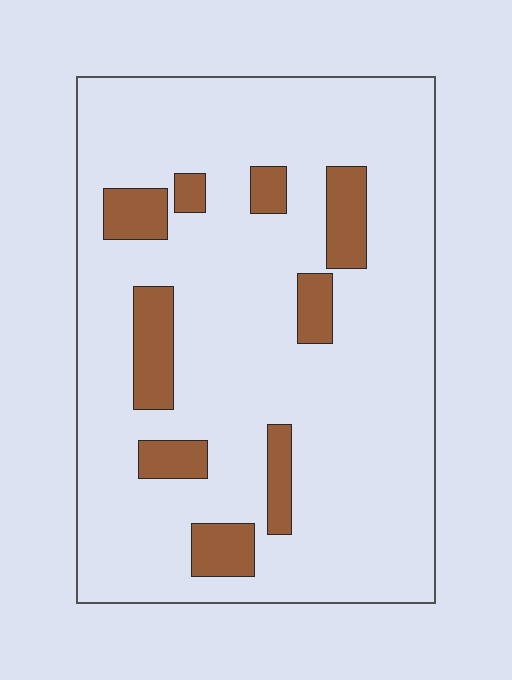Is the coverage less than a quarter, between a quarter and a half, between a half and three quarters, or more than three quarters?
Less than a quarter.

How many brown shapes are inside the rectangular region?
9.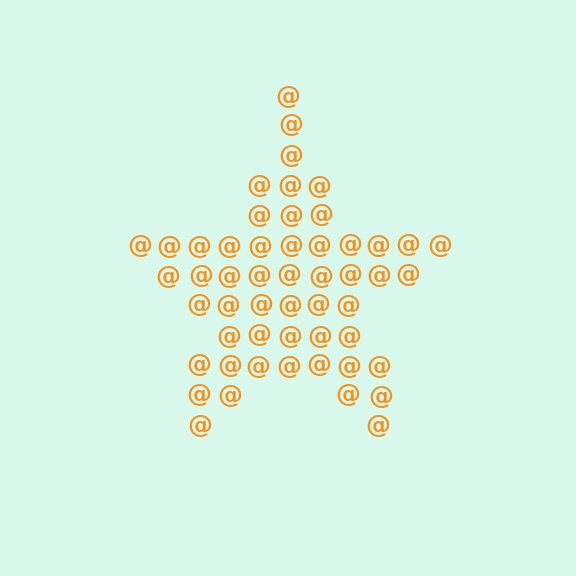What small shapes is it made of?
It is made of small at signs.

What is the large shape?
The large shape is a star.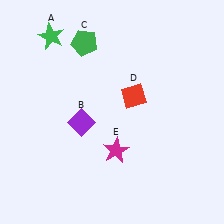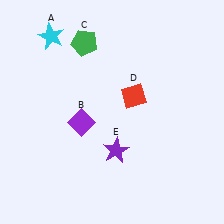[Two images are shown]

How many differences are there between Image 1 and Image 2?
There are 2 differences between the two images.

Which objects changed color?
A changed from green to cyan. E changed from magenta to purple.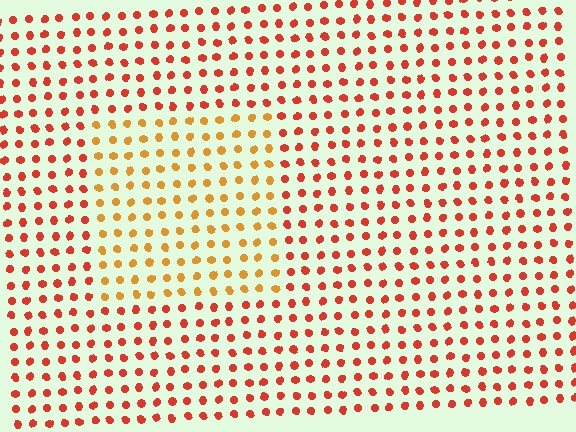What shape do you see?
I see a rectangle.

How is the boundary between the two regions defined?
The boundary is defined purely by a slight shift in hue (about 32 degrees). Spacing, size, and orientation are identical on both sides.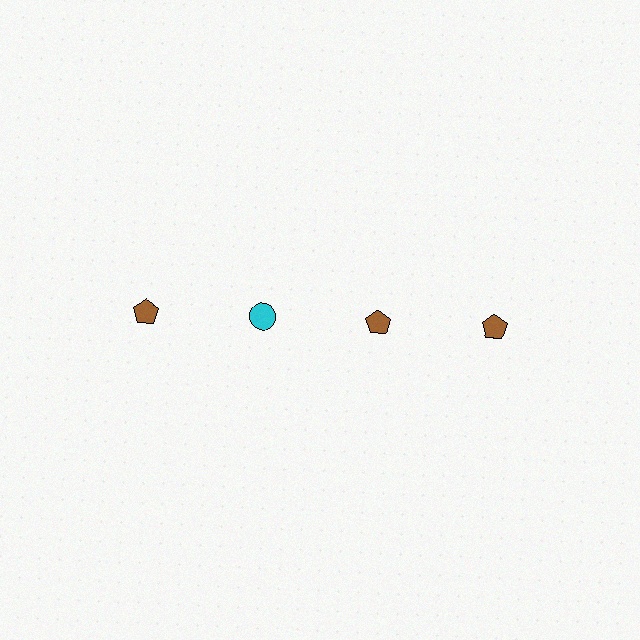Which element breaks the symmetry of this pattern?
The cyan circle in the top row, second from left column breaks the symmetry. All other shapes are brown pentagons.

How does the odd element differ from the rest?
It differs in both color (cyan instead of brown) and shape (circle instead of pentagon).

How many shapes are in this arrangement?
There are 4 shapes arranged in a grid pattern.